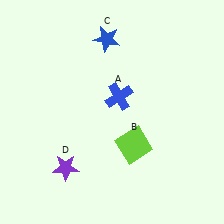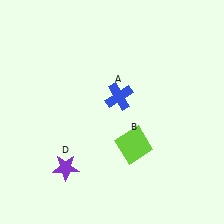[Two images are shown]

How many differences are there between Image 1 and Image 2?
There is 1 difference between the two images.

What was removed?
The blue star (C) was removed in Image 2.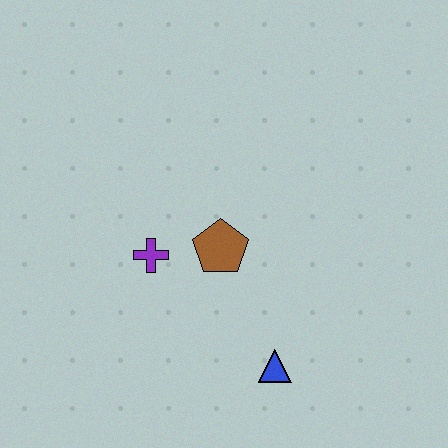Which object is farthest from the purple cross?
The blue triangle is farthest from the purple cross.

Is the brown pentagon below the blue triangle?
No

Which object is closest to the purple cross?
The brown pentagon is closest to the purple cross.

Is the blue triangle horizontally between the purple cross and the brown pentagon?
No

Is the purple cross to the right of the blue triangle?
No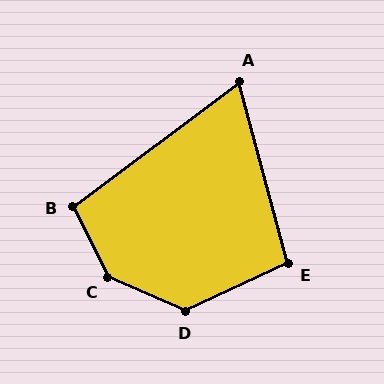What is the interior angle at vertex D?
Approximately 131 degrees (obtuse).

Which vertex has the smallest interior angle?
A, at approximately 68 degrees.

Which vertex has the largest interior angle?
C, at approximately 140 degrees.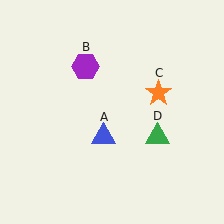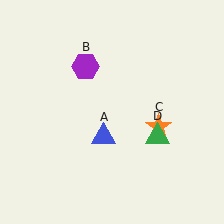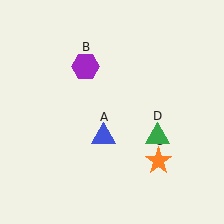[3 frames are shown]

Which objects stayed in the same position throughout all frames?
Blue triangle (object A) and purple hexagon (object B) and green triangle (object D) remained stationary.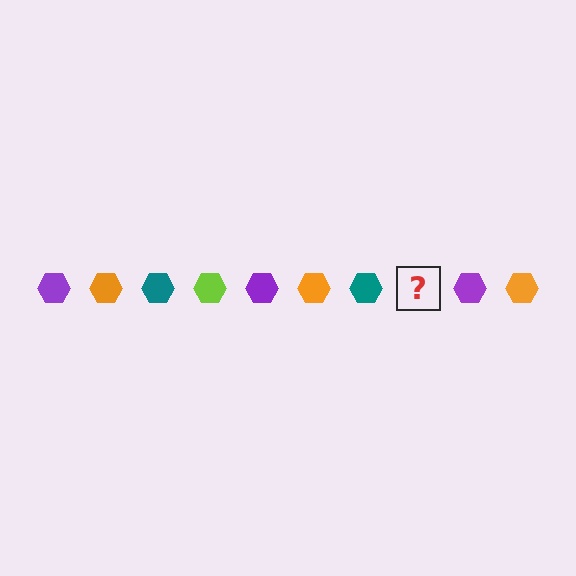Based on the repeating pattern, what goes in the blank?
The blank should be a lime hexagon.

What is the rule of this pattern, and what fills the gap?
The rule is that the pattern cycles through purple, orange, teal, lime hexagons. The gap should be filled with a lime hexagon.